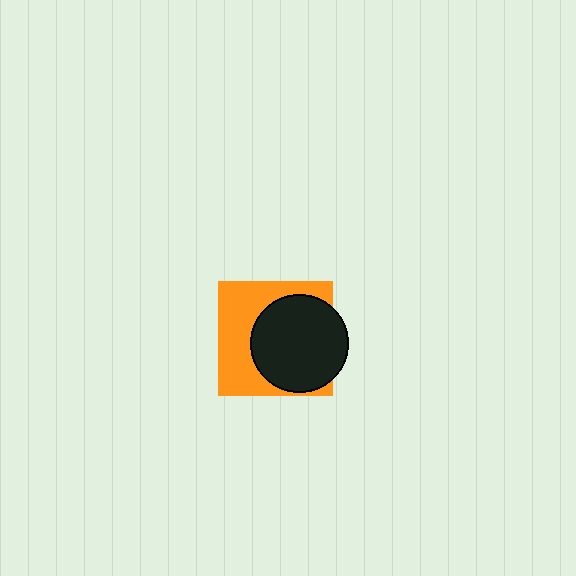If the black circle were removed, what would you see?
You would see the complete orange square.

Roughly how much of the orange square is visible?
About half of it is visible (roughly 48%).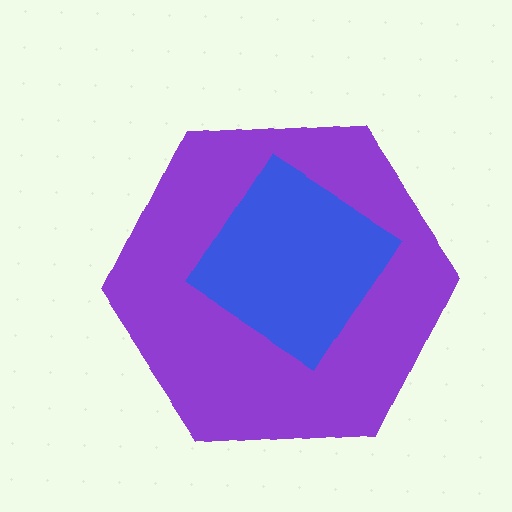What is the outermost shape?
The purple hexagon.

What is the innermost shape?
The blue diamond.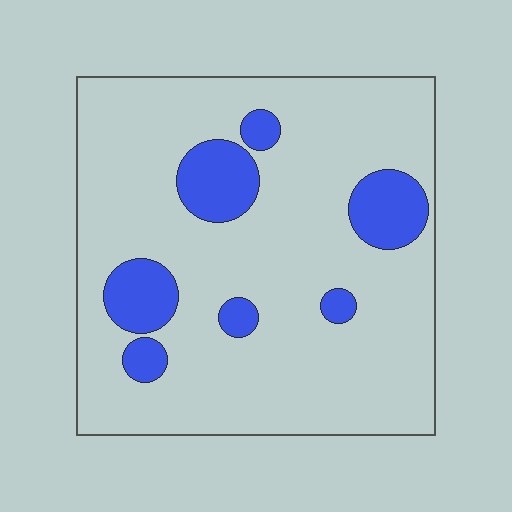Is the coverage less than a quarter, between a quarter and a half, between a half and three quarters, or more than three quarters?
Less than a quarter.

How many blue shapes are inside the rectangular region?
7.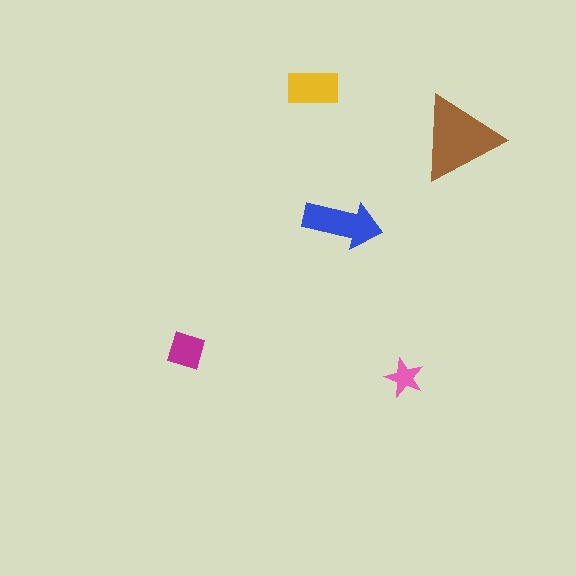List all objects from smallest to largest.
The pink star, the magenta diamond, the yellow rectangle, the blue arrow, the brown triangle.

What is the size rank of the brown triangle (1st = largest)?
1st.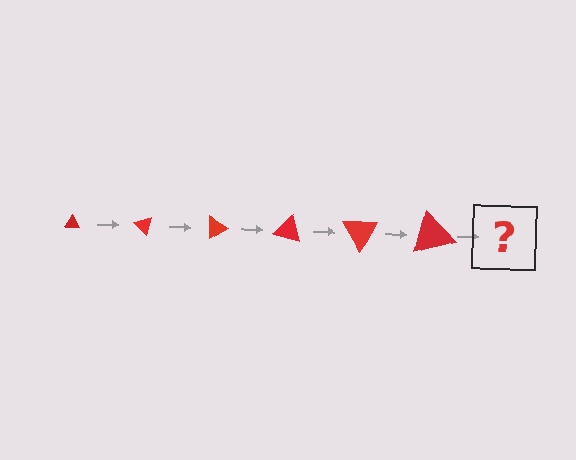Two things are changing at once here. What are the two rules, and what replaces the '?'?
The two rules are that the triangle grows larger each step and it rotates 45 degrees each step. The '?' should be a triangle, larger than the previous one and rotated 270 degrees from the start.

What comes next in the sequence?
The next element should be a triangle, larger than the previous one and rotated 270 degrees from the start.